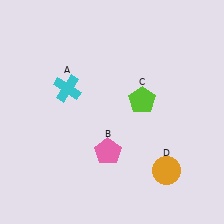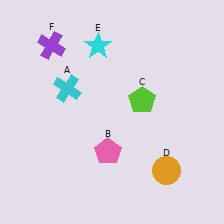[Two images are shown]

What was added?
A cyan star (E), a purple cross (F) were added in Image 2.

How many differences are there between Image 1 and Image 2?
There are 2 differences between the two images.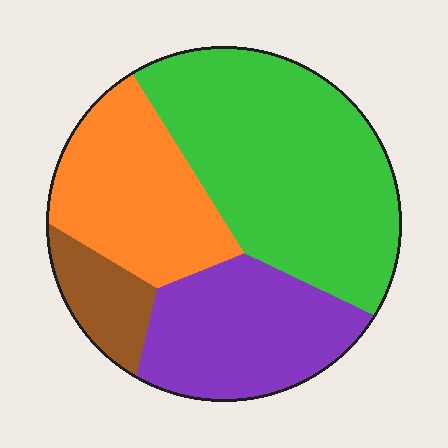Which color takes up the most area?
Green, at roughly 45%.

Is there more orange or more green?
Green.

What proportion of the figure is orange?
Orange covers 24% of the figure.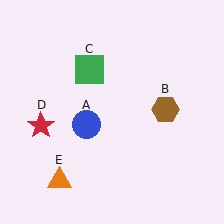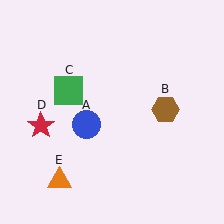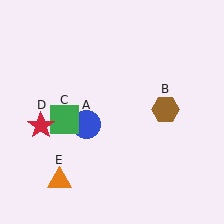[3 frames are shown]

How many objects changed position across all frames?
1 object changed position: green square (object C).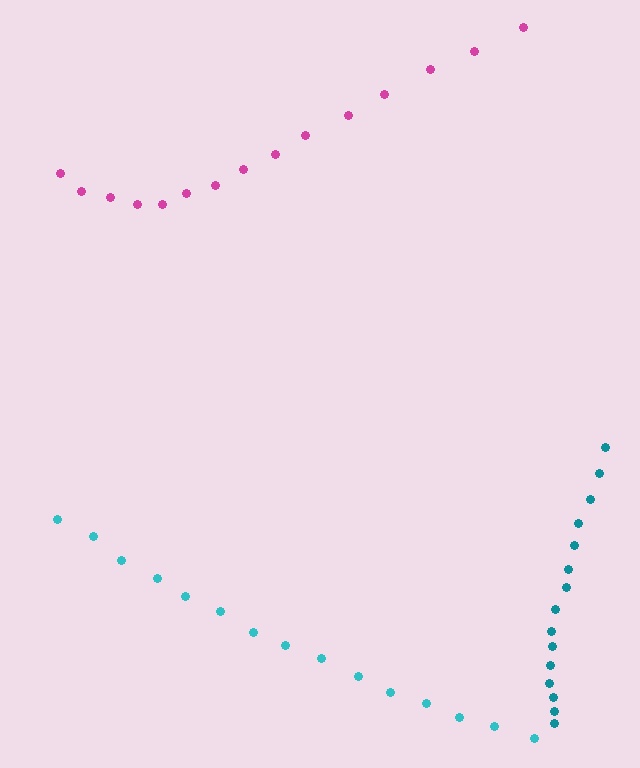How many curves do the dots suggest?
There are 3 distinct paths.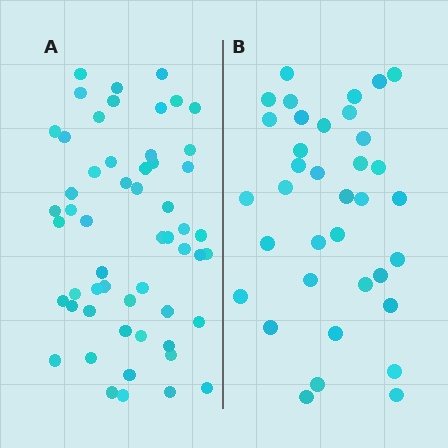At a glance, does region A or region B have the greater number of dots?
Region A (the left region) has more dots.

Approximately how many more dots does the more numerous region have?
Region A has approximately 20 more dots than region B.